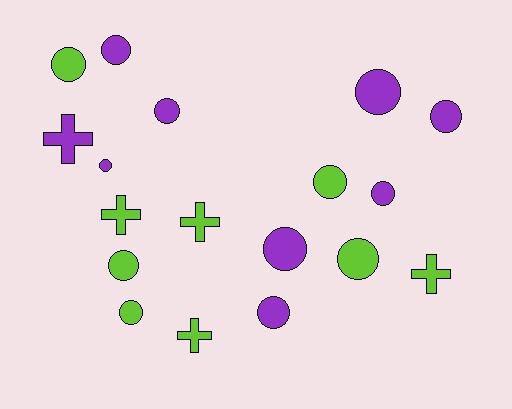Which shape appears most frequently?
Circle, with 13 objects.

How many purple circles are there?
There are 8 purple circles.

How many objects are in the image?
There are 18 objects.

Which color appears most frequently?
Purple, with 9 objects.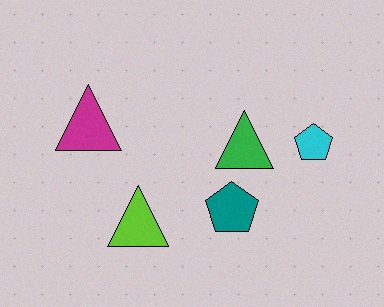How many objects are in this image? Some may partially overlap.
There are 5 objects.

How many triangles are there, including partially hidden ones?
There are 3 triangles.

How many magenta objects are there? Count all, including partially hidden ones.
There is 1 magenta object.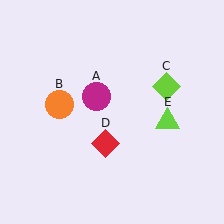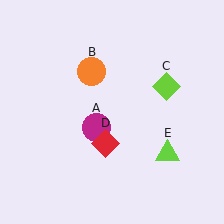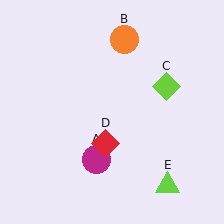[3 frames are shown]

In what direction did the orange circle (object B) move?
The orange circle (object B) moved up and to the right.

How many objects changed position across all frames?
3 objects changed position: magenta circle (object A), orange circle (object B), lime triangle (object E).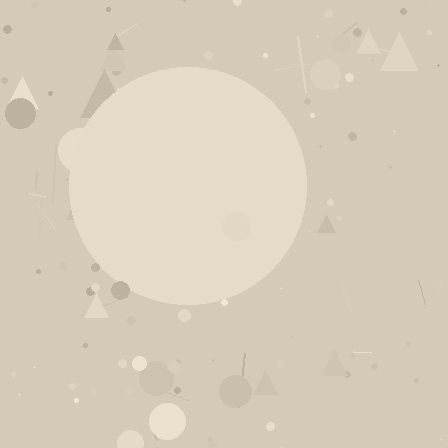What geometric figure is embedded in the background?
A circle is embedded in the background.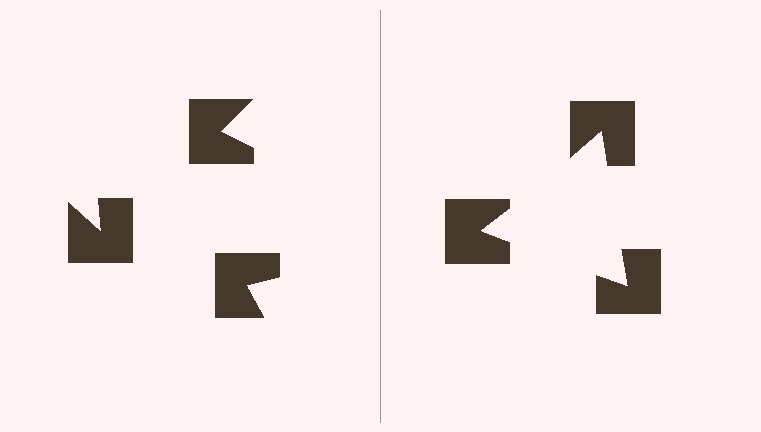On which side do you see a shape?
An illusory triangle appears on the right side. On the left side the wedge cuts are rotated, so no coherent shape forms.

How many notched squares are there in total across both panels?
6 — 3 on each side.